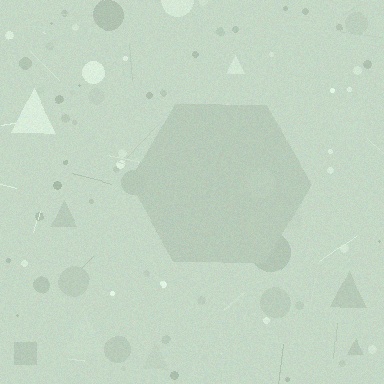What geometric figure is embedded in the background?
A hexagon is embedded in the background.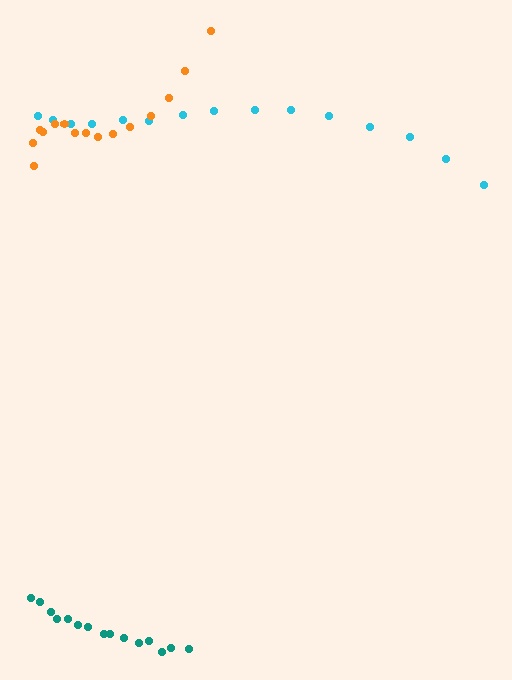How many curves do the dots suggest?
There are 3 distinct paths.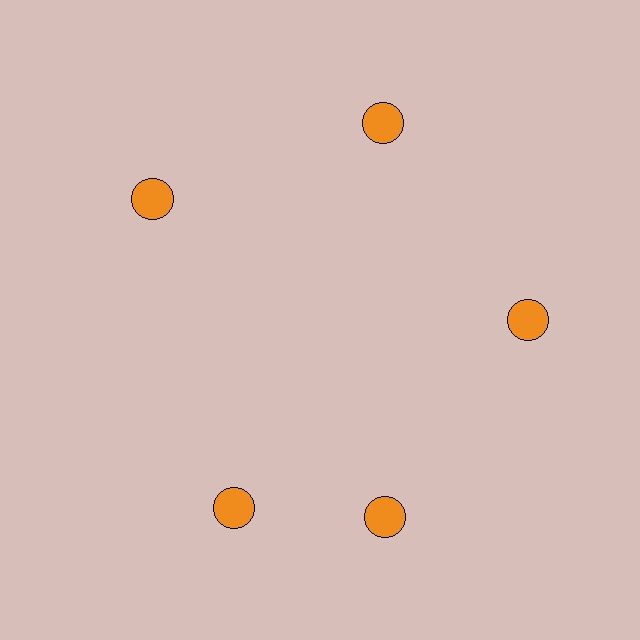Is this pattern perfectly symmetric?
No. The 5 orange circles are arranged in a ring, but one element near the 8 o'clock position is rotated out of alignment along the ring, breaking the 5-fold rotational symmetry.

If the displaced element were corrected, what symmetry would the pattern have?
It would have 5-fold rotational symmetry — the pattern would map onto itself every 72 degrees.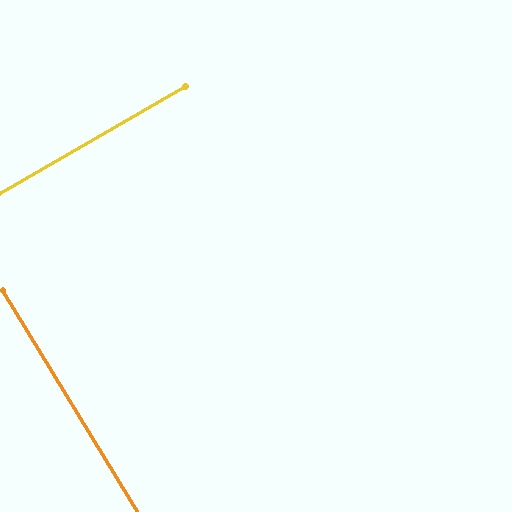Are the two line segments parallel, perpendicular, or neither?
Perpendicular — they meet at approximately 88°.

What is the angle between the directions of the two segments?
Approximately 88 degrees.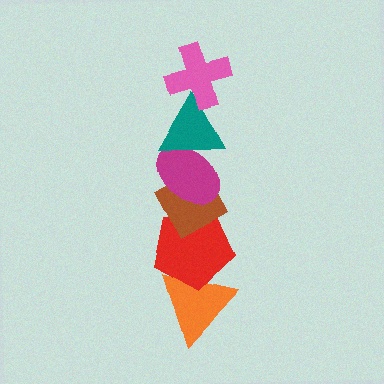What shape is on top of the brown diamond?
The magenta ellipse is on top of the brown diamond.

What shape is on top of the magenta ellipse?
The teal triangle is on top of the magenta ellipse.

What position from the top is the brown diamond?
The brown diamond is 4th from the top.